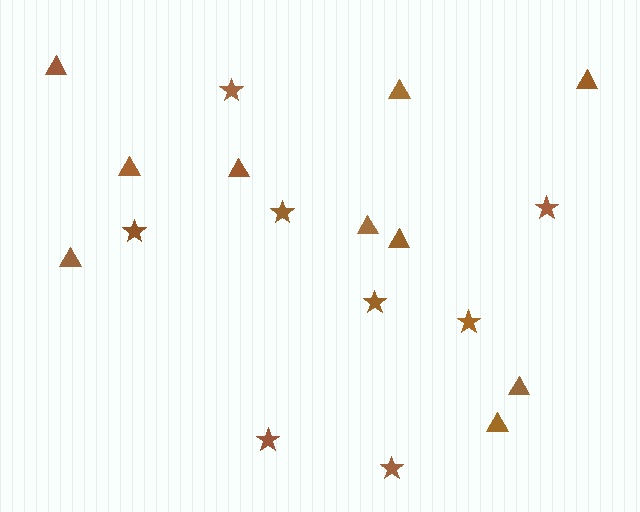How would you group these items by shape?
There are 2 groups: one group of triangles (10) and one group of stars (8).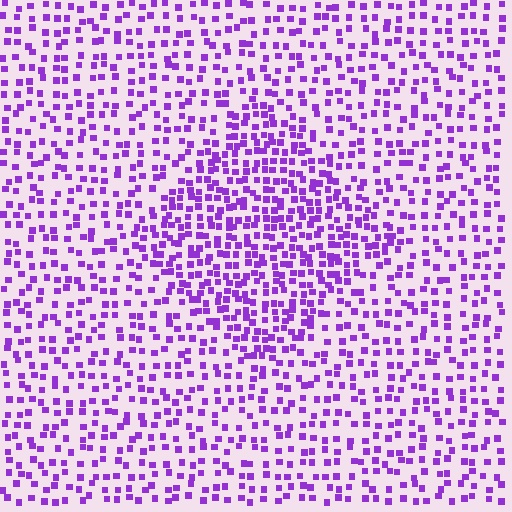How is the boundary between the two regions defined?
The boundary is defined by a change in element density (approximately 1.8x ratio). All elements are the same color, size, and shape.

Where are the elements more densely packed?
The elements are more densely packed inside the diamond boundary.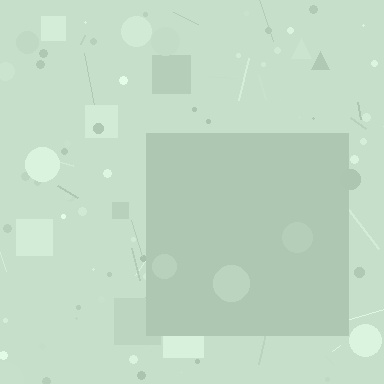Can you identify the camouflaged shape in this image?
The camouflaged shape is a square.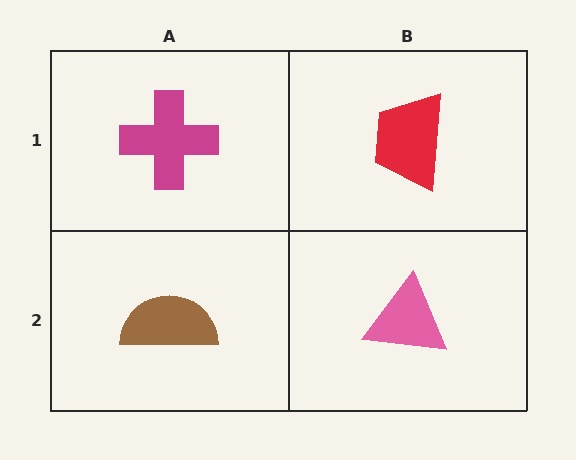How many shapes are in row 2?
2 shapes.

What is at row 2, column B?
A pink triangle.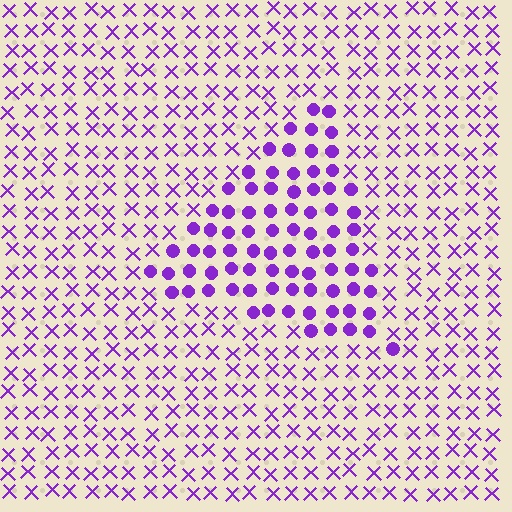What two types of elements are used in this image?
The image uses circles inside the triangle region and X marks outside it.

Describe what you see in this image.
The image is filled with small purple elements arranged in a uniform grid. A triangle-shaped region contains circles, while the surrounding area contains X marks. The boundary is defined purely by the change in element shape.